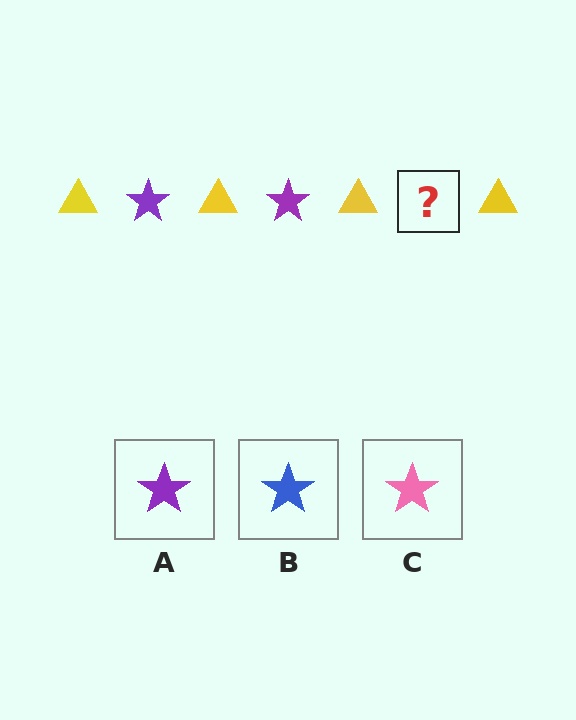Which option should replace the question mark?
Option A.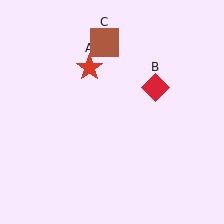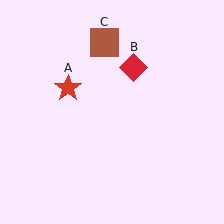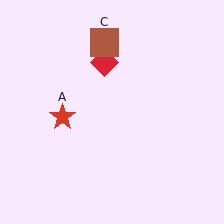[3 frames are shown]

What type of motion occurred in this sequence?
The red star (object A), red diamond (object B) rotated counterclockwise around the center of the scene.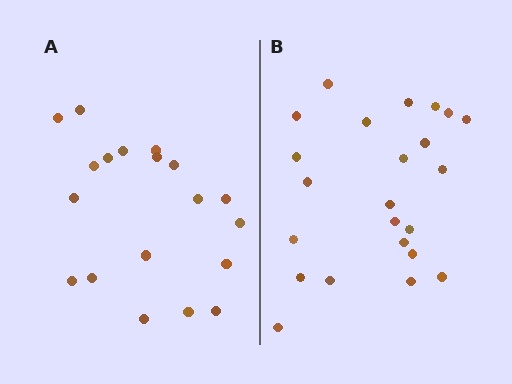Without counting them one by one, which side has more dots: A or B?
Region B (the right region) has more dots.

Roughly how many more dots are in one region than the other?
Region B has about 4 more dots than region A.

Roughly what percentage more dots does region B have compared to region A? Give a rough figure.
About 20% more.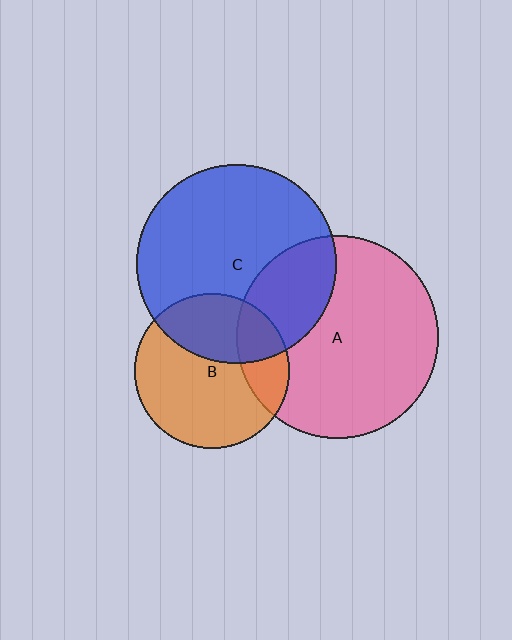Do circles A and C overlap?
Yes.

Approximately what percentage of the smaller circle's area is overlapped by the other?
Approximately 25%.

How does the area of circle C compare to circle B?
Approximately 1.7 times.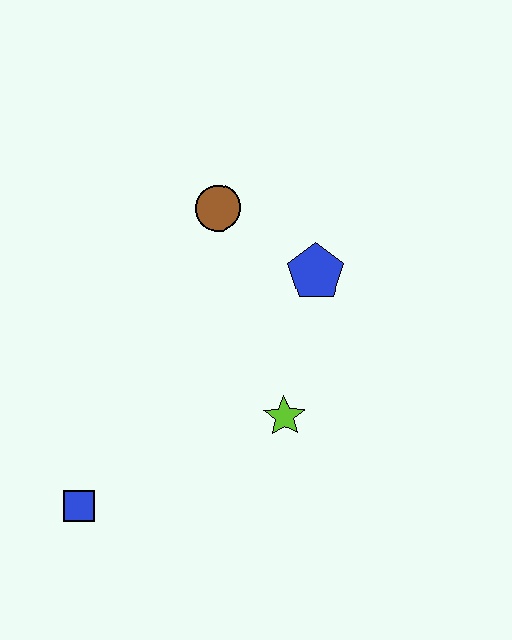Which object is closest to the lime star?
The blue pentagon is closest to the lime star.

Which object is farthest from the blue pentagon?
The blue square is farthest from the blue pentagon.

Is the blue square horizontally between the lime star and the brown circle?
No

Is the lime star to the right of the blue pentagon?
No